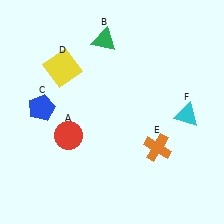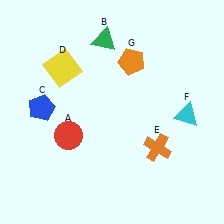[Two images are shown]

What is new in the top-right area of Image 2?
An orange pentagon (G) was added in the top-right area of Image 2.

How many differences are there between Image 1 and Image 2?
There is 1 difference between the two images.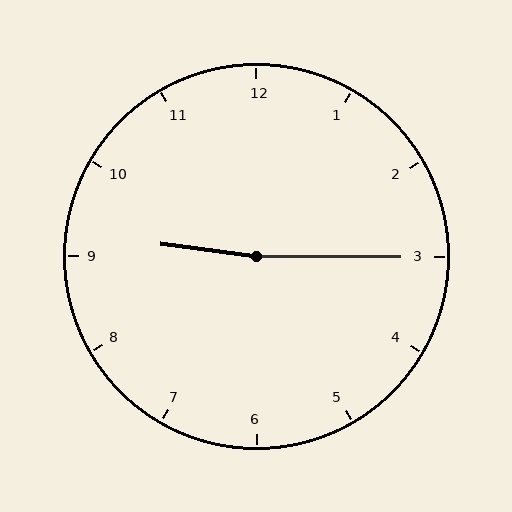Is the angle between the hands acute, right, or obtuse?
It is obtuse.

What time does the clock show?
9:15.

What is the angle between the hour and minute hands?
Approximately 172 degrees.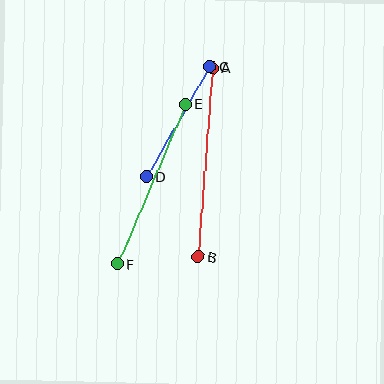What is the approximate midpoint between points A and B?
The midpoint is at approximately (205, 162) pixels.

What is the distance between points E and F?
The distance is approximately 174 pixels.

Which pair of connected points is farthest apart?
Points A and B are farthest apart.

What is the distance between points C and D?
The distance is approximately 127 pixels.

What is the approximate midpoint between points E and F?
The midpoint is at approximately (152, 184) pixels.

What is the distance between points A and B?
The distance is approximately 190 pixels.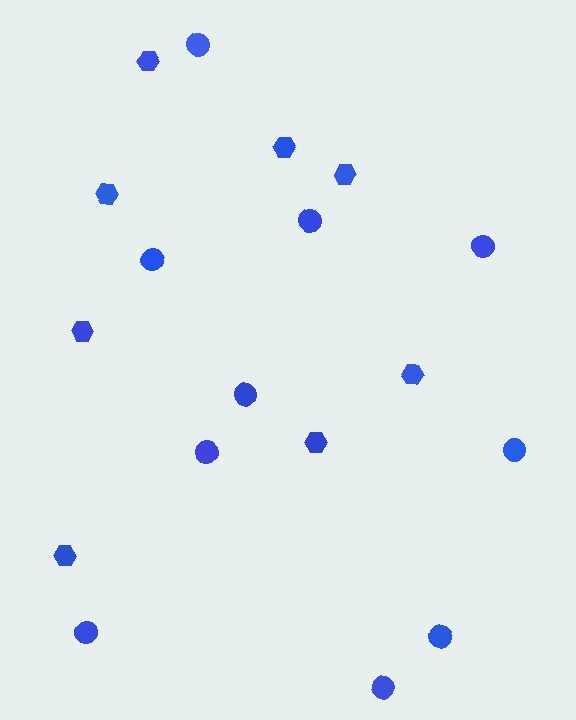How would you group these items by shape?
There are 2 groups: one group of circles (10) and one group of hexagons (8).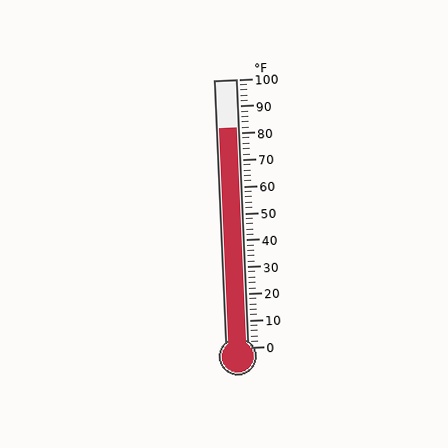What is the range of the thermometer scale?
The thermometer scale ranges from 0°F to 100°F.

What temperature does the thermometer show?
The thermometer shows approximately 82°F.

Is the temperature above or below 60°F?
The temperature is above 60°F.